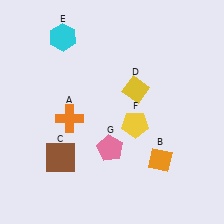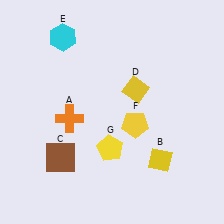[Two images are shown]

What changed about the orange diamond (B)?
In Image 1, B is orange. In Image 2, it changed to yellow.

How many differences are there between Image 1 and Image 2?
There are 2 differences between the two images.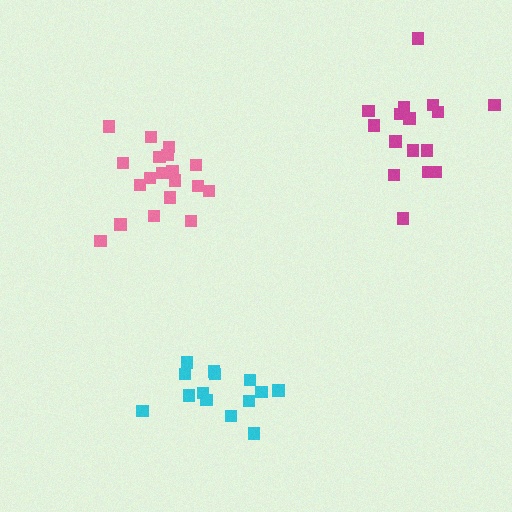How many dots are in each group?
Group 1: 14 dots, Group 2: 19 dots, Group 3: 16 dots (49 total).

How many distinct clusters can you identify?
There are 3 distinct clusters.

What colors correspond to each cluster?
The clusters are colored: cyan, pink, magenta.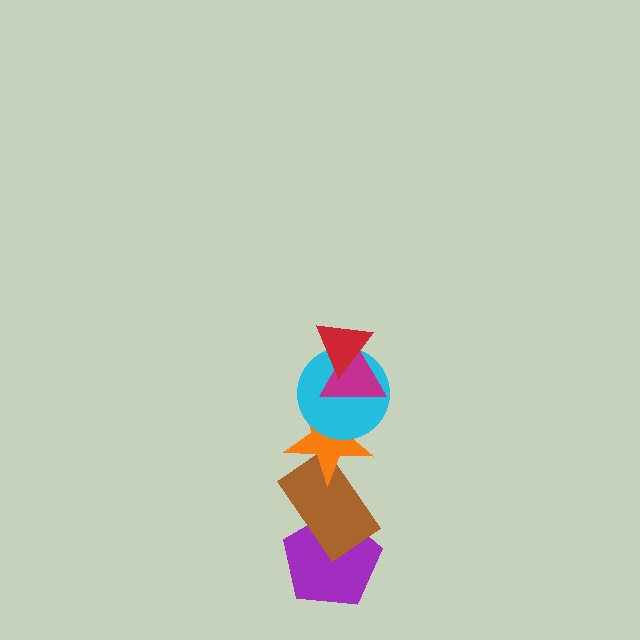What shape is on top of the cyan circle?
The magenta triangle is on top of the cyan circle.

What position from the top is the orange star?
The orange star is 4th from the top.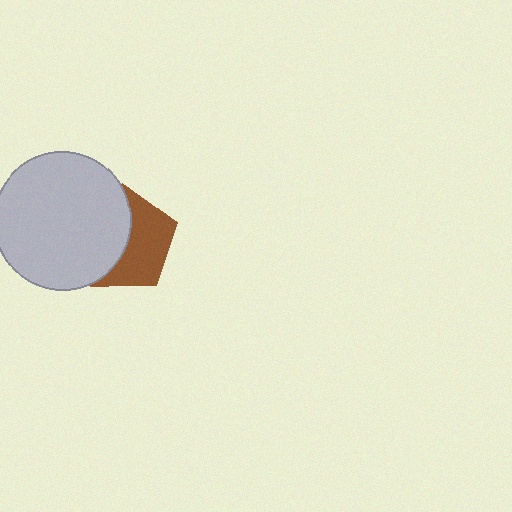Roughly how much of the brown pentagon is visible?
About half of it is visible (roughly 51%).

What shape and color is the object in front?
The object in front is a light gray circle.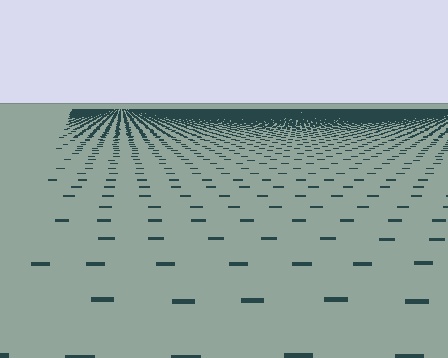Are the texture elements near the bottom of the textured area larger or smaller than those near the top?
Larger. Near the bottom, elements are closer to the viewer and appear at a bigger on-screen size.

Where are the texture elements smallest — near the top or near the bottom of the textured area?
Near the top.